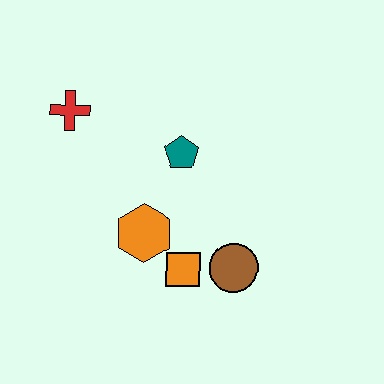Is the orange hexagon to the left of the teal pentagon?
Yes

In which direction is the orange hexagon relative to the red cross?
The orange hexagon is below the red cross.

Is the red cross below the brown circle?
No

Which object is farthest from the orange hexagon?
The red cross is farthest from the orange hexagon.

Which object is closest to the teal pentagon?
The orange hexagon is closest to the teal pentagon.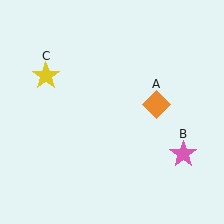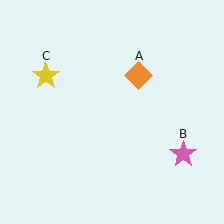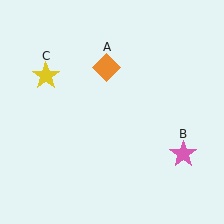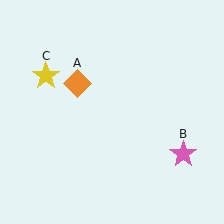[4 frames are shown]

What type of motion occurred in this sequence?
The orange diamond (object A) rotated counterclockwise around the center of the scene.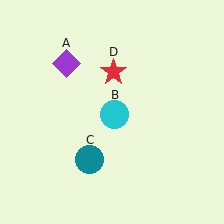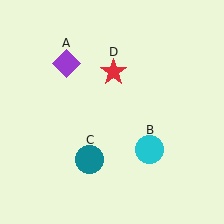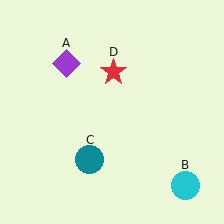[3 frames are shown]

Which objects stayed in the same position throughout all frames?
Purple diamond (object A) and teal circle (object C) and red star (object D) remained stationary.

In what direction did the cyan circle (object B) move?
The cyan circle (object B) moved down and to the right.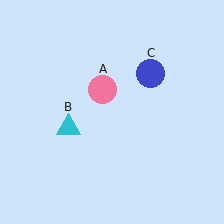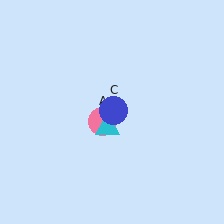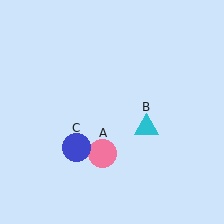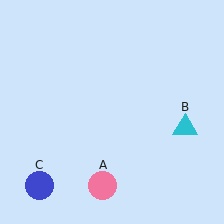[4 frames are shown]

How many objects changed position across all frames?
3 objects changed position: pink circle (object A), cyan triangle (object B), blue circle (object C).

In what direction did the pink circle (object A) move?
The pink circle (object A) moved down.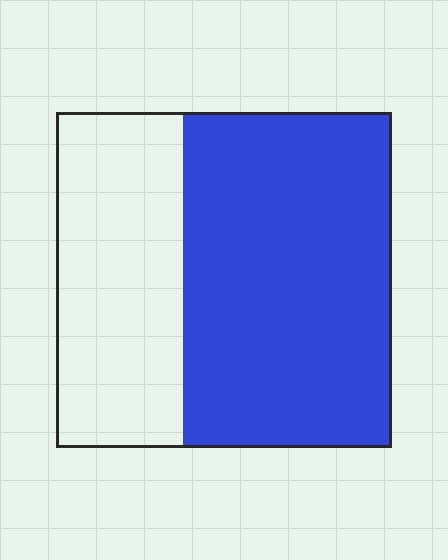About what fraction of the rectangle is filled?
About five eighths (5/8).